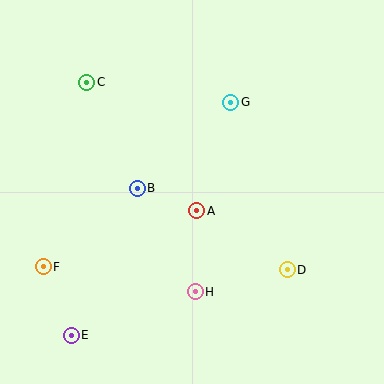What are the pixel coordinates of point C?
Point C is at (87, 82).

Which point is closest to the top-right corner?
Point G is closest to the top-right corner.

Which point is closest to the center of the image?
Point A at (197, 211) is closest to the center.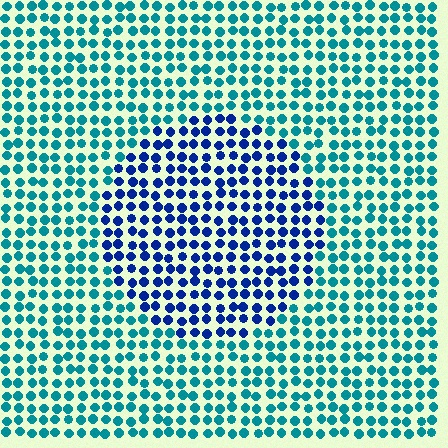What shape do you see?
I see a circle.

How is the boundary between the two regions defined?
The boundary is defined purely by a slight shift in hue (about 43 degrees). Spacing, size, and orientation are identical on both sides.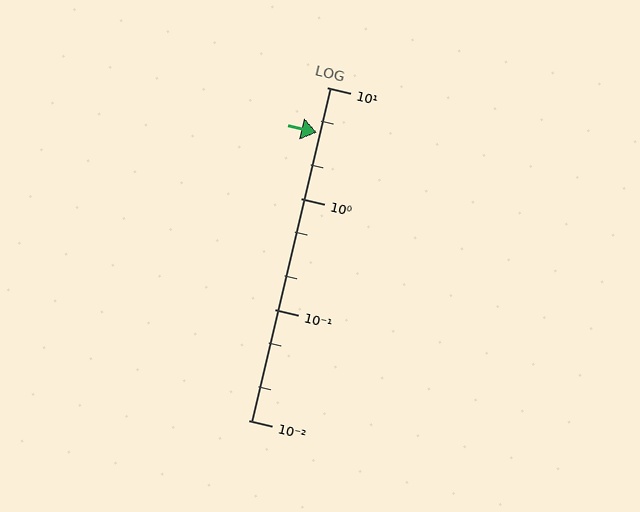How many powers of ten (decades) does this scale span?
The scale spans 3 decades, from 0.01 to 10.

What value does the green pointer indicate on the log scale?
The pointer indicates approximately 3.9.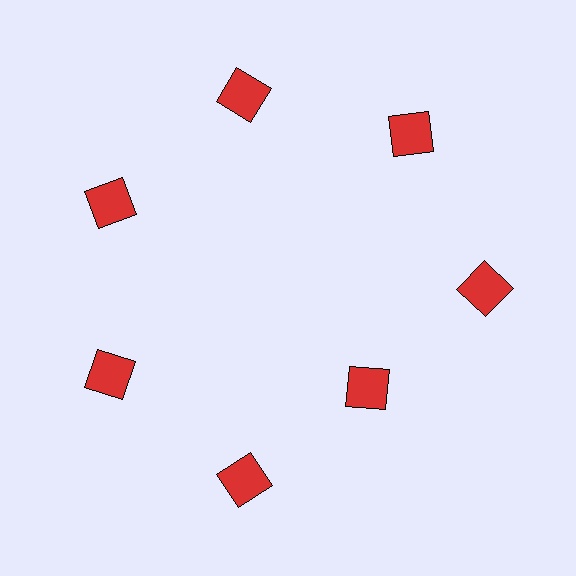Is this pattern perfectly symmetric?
No. The 7 red squares are arranged in a ring, but one element near the 5 o'clock position is pulled inward toward the center, breaking the 7-fold rotational symmetry.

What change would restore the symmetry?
The symmetry would be restored by moving it outward, back onto the ring so that all 7 squares sit at equal angles and equal distance from the center.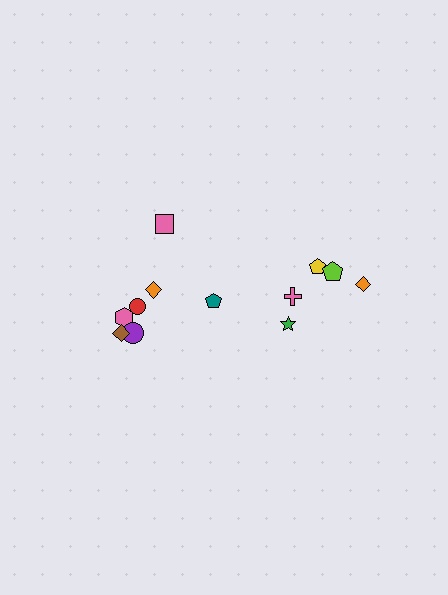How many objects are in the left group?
There are 7 objects.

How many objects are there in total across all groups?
There are 12 objects.